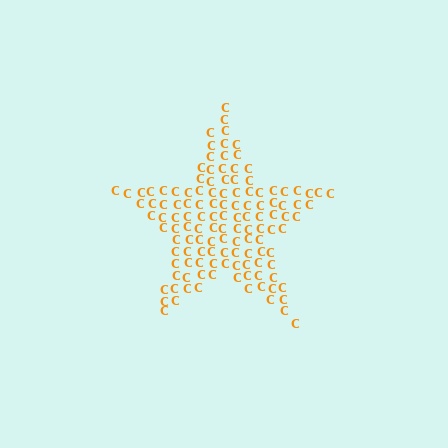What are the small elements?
The small elements are letter C's.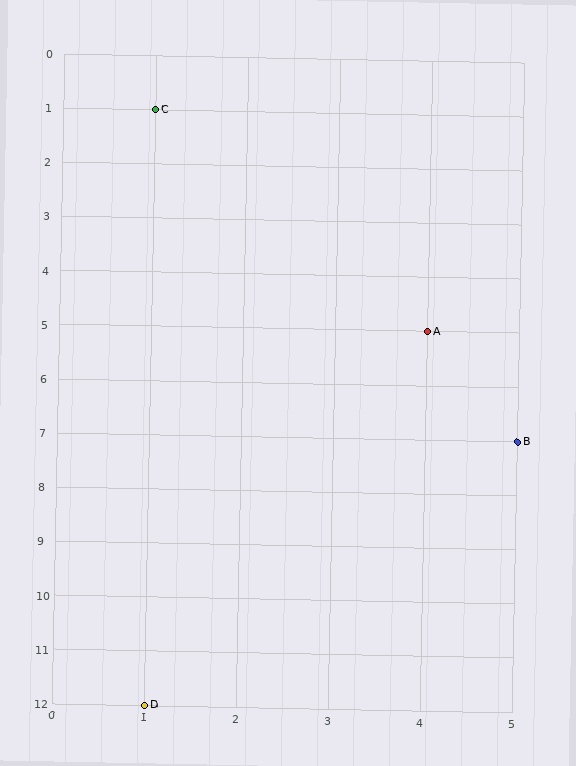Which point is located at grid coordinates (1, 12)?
Point D is at (1, 12).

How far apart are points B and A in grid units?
Points B and A are 1 column and 2 rows apart (about 2.2 grid units diagonally).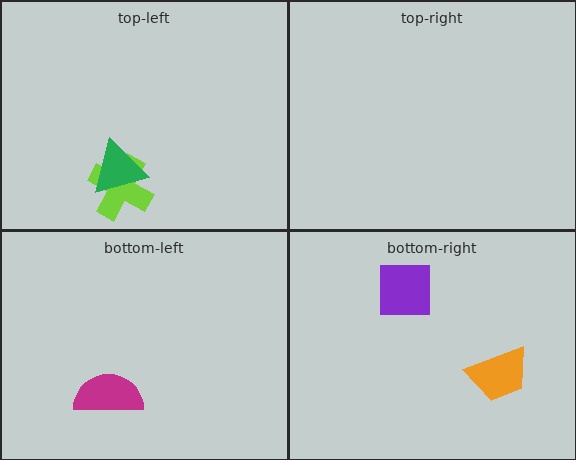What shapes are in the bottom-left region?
The magenta semicircle.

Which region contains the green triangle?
The top-left region.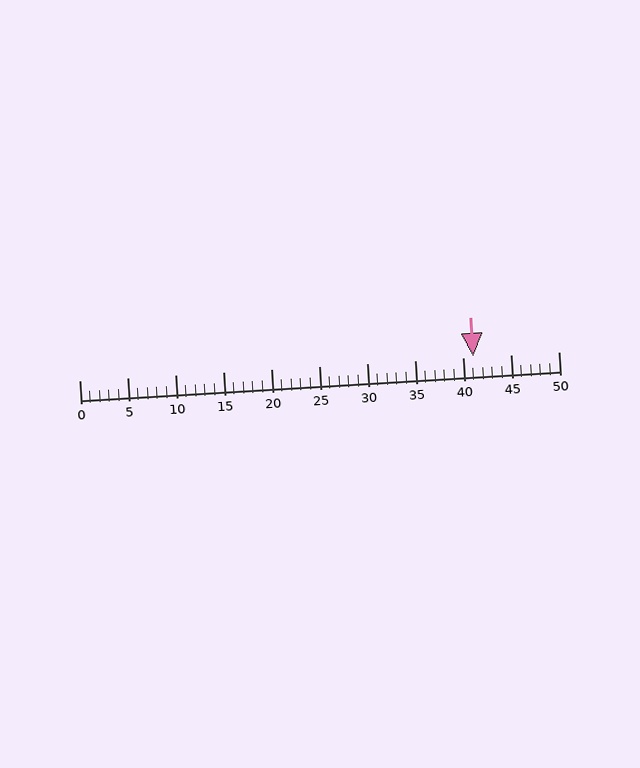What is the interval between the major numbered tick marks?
The major tick marks are spaced 5 units apart.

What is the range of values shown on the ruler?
The ruler shows values from 0 to 50.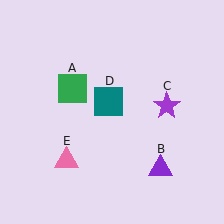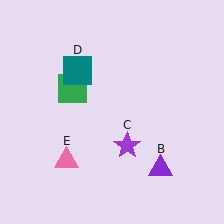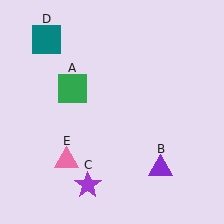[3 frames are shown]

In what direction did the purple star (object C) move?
The purple star (object C) moved down and to the left.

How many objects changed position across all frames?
2 objects changed position: purple star (object C), teal square (object D).